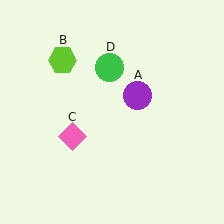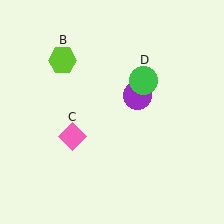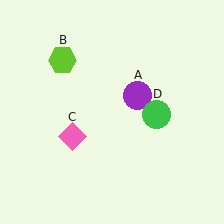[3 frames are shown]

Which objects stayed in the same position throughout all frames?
Purple circle (object A) and lime hexagon (object B) and pink diamond (object C) remained stationary.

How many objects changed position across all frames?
1 object changed position: green circle (object D).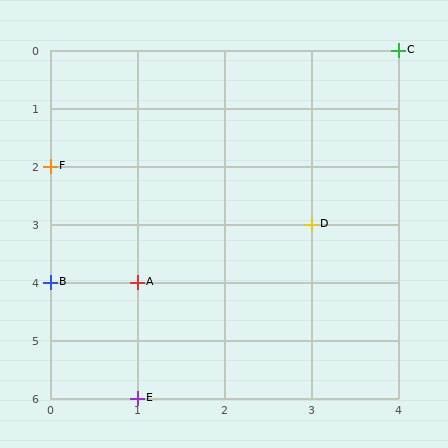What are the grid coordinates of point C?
Point C is at grid coordinates (4, 0).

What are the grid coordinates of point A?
Point A is at grid coordinates (1, 4).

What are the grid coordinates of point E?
Point E is at grid coordinates (1, 6).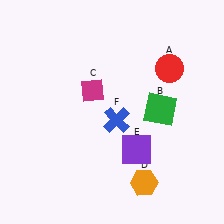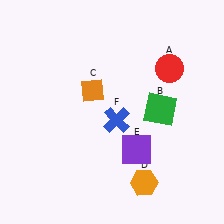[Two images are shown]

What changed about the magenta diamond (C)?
In Image 1, C is magenta. In Image 2, it changed to orange.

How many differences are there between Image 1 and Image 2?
There is 1 difference between the two images.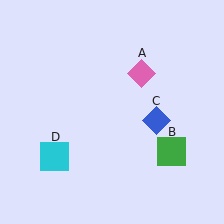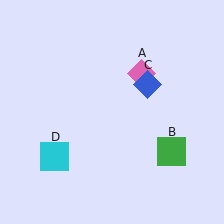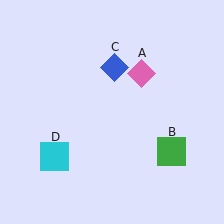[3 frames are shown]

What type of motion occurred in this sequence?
The blue diamond (object C) rotated counterclockwise around the center of the scene.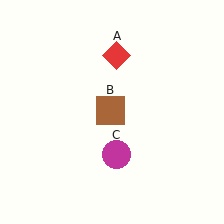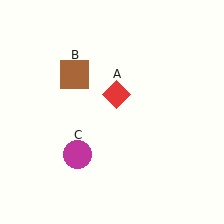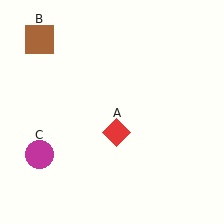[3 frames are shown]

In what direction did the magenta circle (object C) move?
The magenta circle (object C) moved left.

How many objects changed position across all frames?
3 objects changed position: red diamond (object A), brown square (object B), magenta circle (object C).